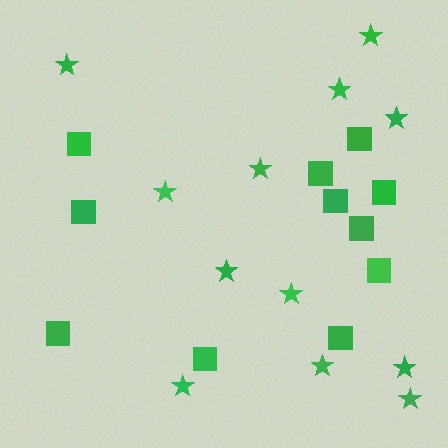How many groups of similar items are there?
There are 2 groups: one group of squares (11) and one group of stars (12).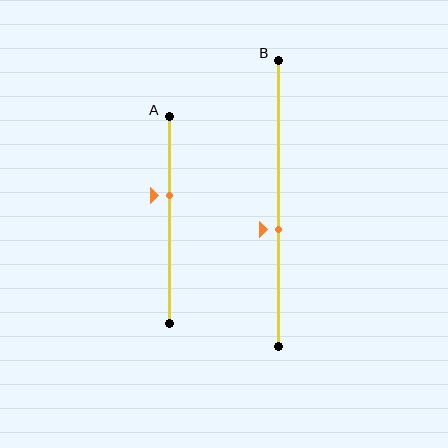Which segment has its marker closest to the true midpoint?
Segment B has its marker closest to the true midpoint.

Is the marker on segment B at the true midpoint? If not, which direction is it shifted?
No, the marker on segment B is shifted downward by about 9% of the segment length.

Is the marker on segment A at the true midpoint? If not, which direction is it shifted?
No, the marker on segment A is shifted upward by about 12% of the segment length.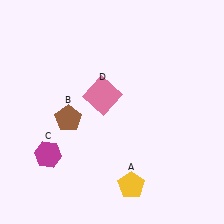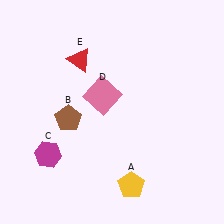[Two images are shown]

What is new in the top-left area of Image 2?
A red triangle (E) was added in the top-left area of Image 2.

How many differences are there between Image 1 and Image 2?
There is 1 difference between the two images.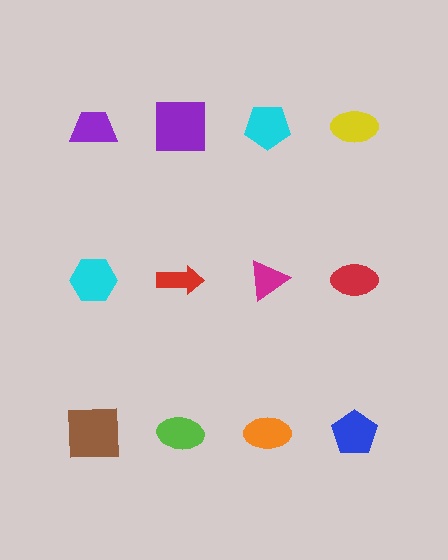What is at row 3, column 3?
An orange ellipse.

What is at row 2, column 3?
A magenta triangle.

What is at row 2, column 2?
A red arrow.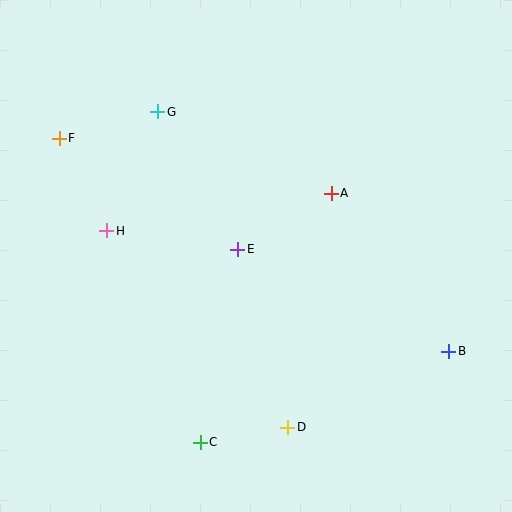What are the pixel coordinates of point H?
Point H is at (107, 231).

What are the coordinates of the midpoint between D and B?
The midpoint between D and B is at (368, 389).